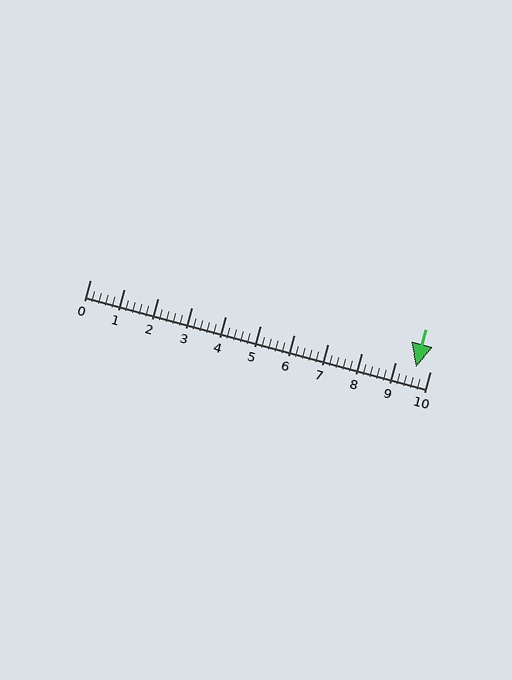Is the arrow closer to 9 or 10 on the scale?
The arrow is closer to 10.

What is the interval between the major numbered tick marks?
The major tick marks are spaced 1 units apart.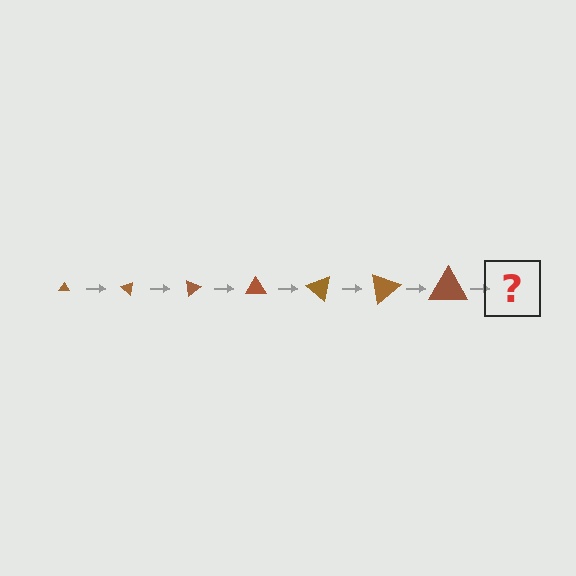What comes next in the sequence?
The next element should be a triangle, larger than the previous one and rotated 280 degrees from the start.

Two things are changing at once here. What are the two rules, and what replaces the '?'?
The two rules are that the triangle grows larger each step and it rotates 40 degrees each step. The '?' should be a triangle, larger than the previous one and rotated 280 degrees from the start.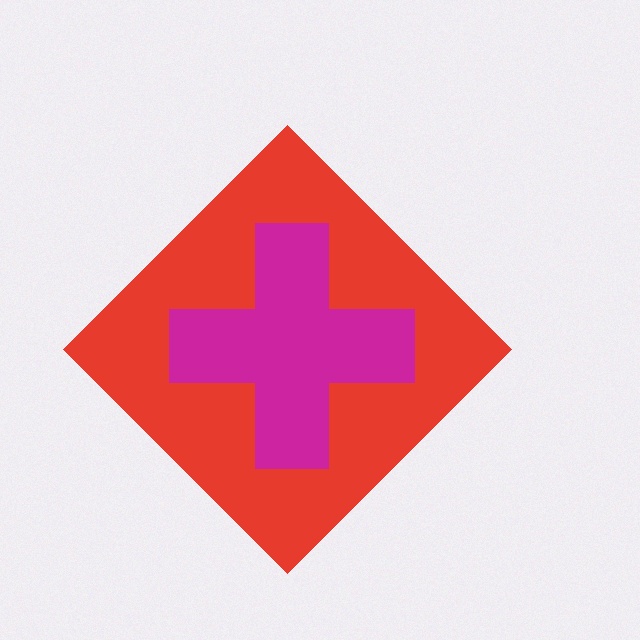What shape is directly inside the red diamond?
The magenta cross.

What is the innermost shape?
The magenta cross.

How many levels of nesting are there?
2.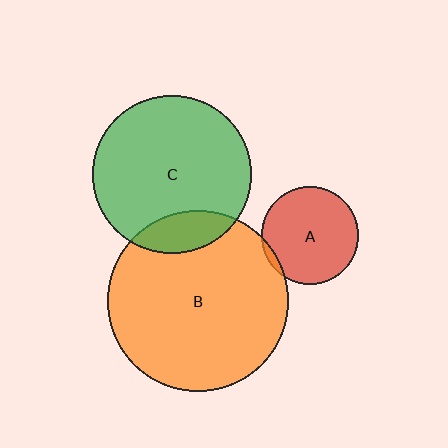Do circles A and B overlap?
Yes.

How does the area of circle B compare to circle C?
Approximately 1.3 times.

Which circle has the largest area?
Circle B (orange).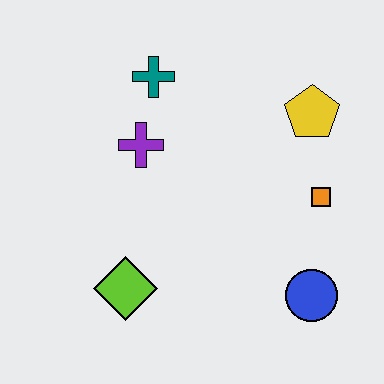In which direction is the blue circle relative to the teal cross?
The blue circle is below the teal cross.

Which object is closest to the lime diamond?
The purple cross is closest to the lime diamond.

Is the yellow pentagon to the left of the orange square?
Yes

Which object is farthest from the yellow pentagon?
The lime diamond is farthest from the yellow pentagon.